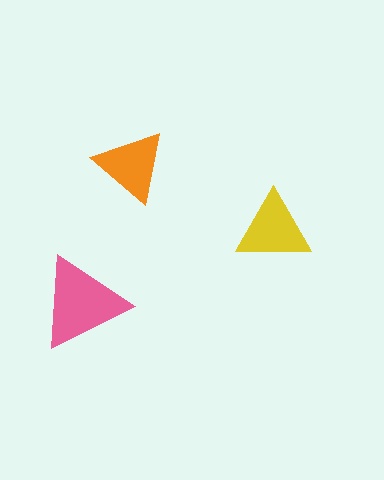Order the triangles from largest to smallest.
the pink one, the yellow one, the orange one.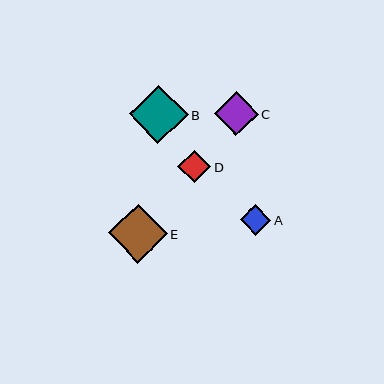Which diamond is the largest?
Diamond B is the largest with a size of approximately 59 pixels.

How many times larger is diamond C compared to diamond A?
Diamond C is approximately 1.4 times the size of diamond A.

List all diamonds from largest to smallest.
From largest to smallest: B, E, C, D, A.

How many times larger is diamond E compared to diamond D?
Diamond E is approximately 1.8 times the size of diamond D.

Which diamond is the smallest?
Diamond A is the smallest with a size of approximately 30 pixels.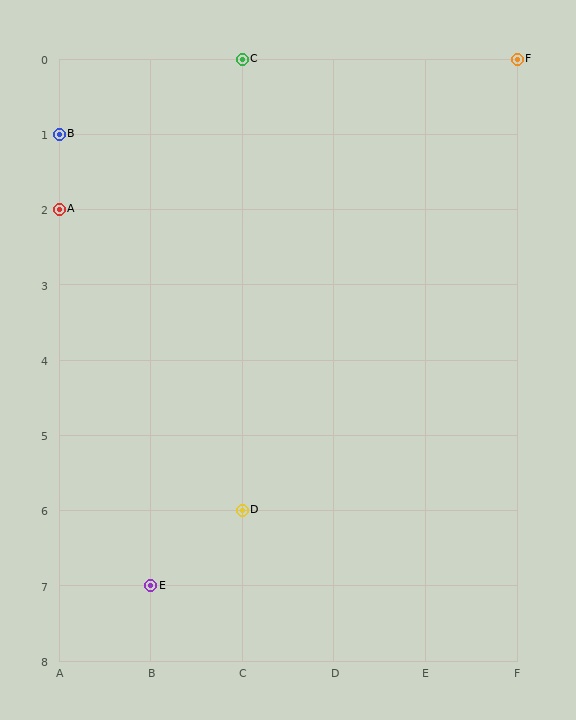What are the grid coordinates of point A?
Point A is at grid coordinates (A, 2).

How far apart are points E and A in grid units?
Points E and A are 1 column and 5 rows apart (about 5.1 grid units diagonally).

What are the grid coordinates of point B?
Point B is at grid coordinates (A, 1).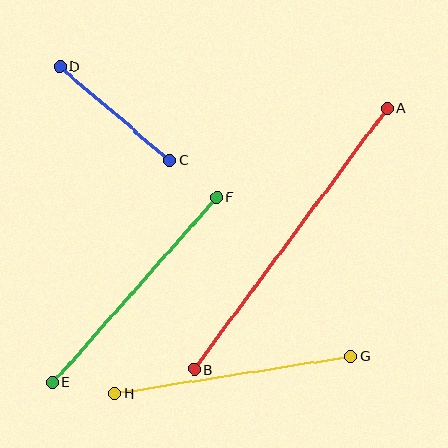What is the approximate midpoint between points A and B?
The midpoint is at approximately (290, 239) pixels.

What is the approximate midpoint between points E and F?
The midpoint is at approximately (135, 290) pixels.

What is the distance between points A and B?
The distance is approximately 325 pixels.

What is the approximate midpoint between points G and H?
The midpoint is at approximately (233, 375) pixels.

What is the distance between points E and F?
The distance is approximately 248 pixels.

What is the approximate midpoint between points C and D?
The midpoint is at approximately (115, 113) pixels.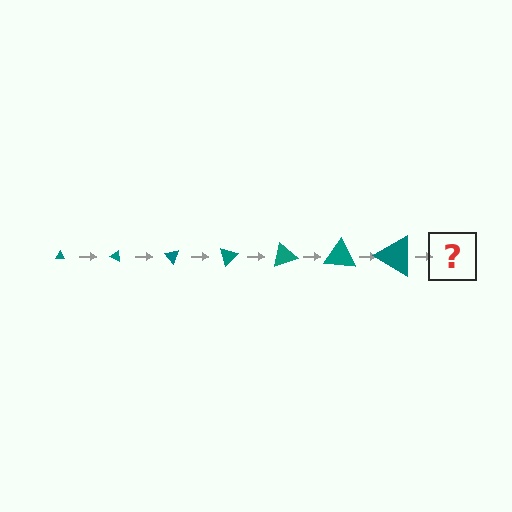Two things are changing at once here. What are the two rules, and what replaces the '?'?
The two rules are that the triangle grows larger each step and it rotates 25 degrees each step. The '?' should be a triangle, larger than the previous one and rotated 175 degrees from the start.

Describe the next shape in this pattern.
It should be a triangle, larger than the previous one and rotated 175 degrees from the start.